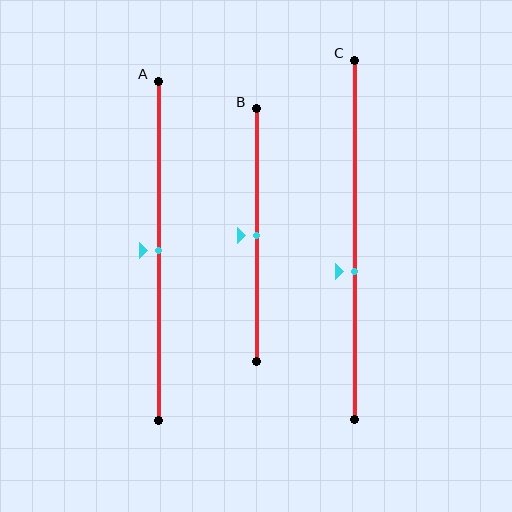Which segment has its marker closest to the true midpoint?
Segment A has its marker closest to the true midpoint.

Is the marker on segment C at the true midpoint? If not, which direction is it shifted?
No, the marker on segment C is shifted downward by about 9% of the segment length.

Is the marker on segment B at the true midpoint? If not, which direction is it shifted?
Yes, the marker on segment B is at the true midpoint.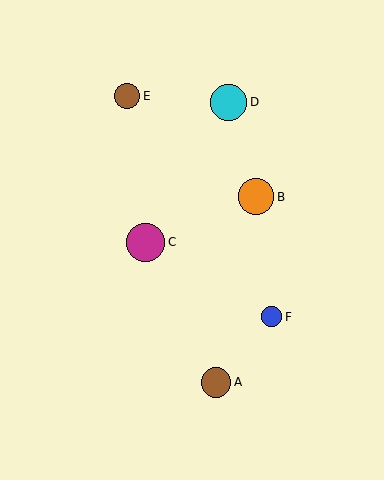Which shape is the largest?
The magenta circle (labeled C) is the largest.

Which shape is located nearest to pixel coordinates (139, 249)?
The magenta circle (labeled C) at (146, 242) is nearest to that location.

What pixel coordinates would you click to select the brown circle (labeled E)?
Click at (127, 96) to select the brown circle E.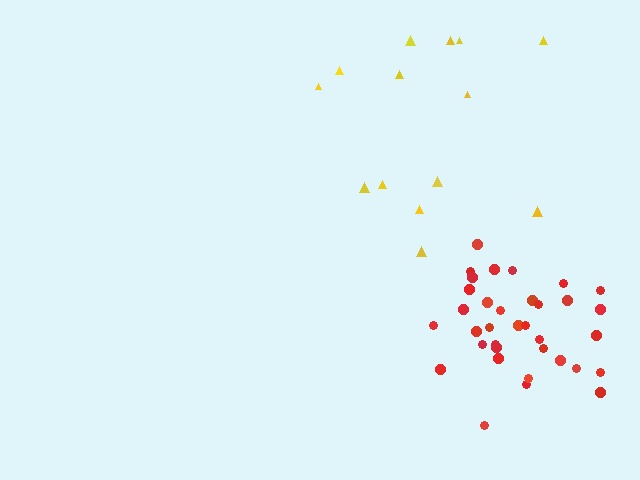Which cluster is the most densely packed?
Red.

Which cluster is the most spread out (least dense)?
Yellow.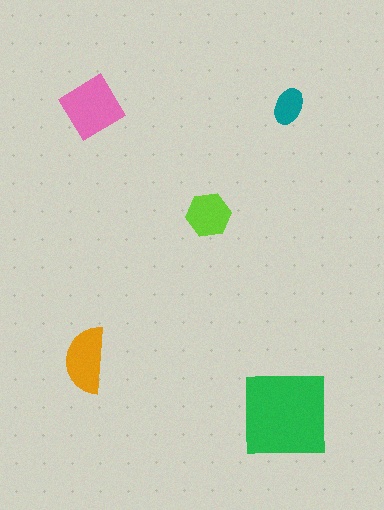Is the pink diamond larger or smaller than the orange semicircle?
Larger.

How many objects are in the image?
There are 5 objects in the image.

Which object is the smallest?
The teal ellipse.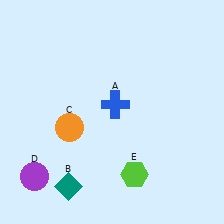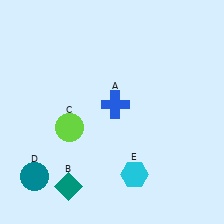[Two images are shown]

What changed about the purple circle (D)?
In Image 1, D is purple. In Image 2, it changed to teal.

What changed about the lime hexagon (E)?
In Image 1, E is lime. In Image 2, it changed to cyan.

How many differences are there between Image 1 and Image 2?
There are 3 differences between the two images.